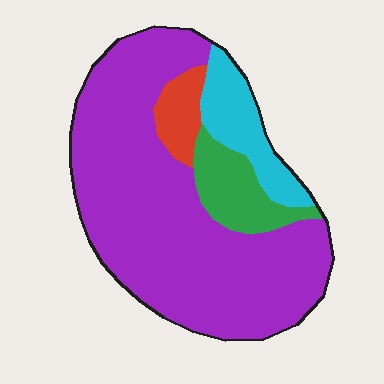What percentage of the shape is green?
Green covers about 10% of the shape.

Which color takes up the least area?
Red, at roughly 5%.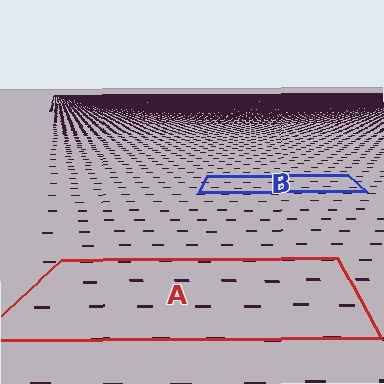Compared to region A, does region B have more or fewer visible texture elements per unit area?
Region B has more texture elements per unit area — they are packed more densely because it is farther away.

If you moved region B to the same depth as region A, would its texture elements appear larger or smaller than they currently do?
They would appear larger. At a closer depth, the same texture elements are projected at a bigger on-screen size.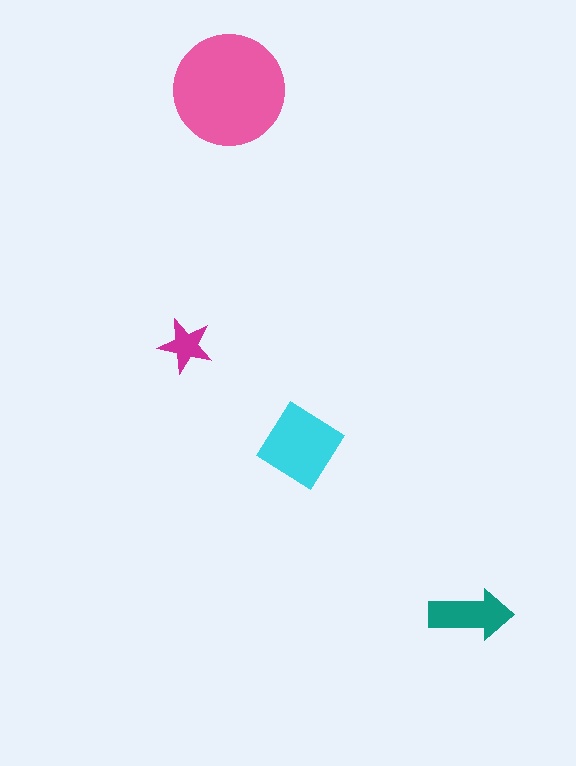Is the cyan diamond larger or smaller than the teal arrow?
Larger.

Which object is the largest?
The pink circle.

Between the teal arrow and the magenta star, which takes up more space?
The teal arrow.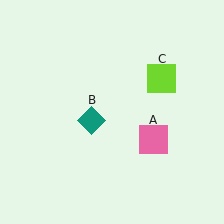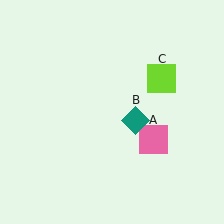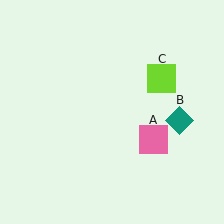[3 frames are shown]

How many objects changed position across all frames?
1 object changed position: teal diamond (object B).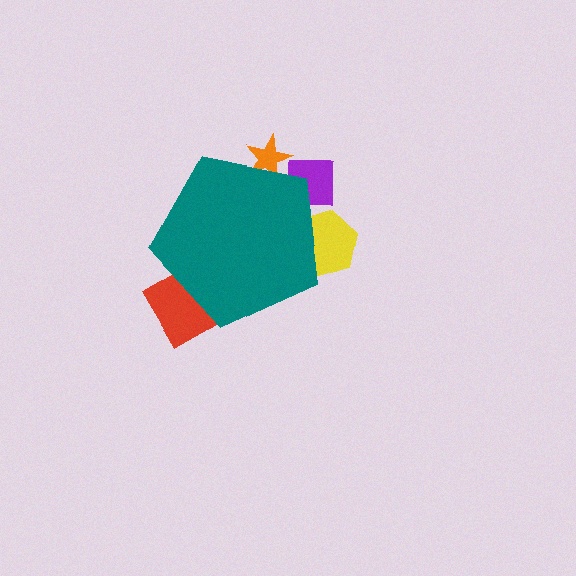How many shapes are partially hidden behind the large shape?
4 shapes are partially hidden.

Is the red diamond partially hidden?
Yes, the red diamond is partially hidden behind the teal pentagon.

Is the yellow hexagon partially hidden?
Yes, the yellow hexagon is partially hidden behind the teal pentagon.